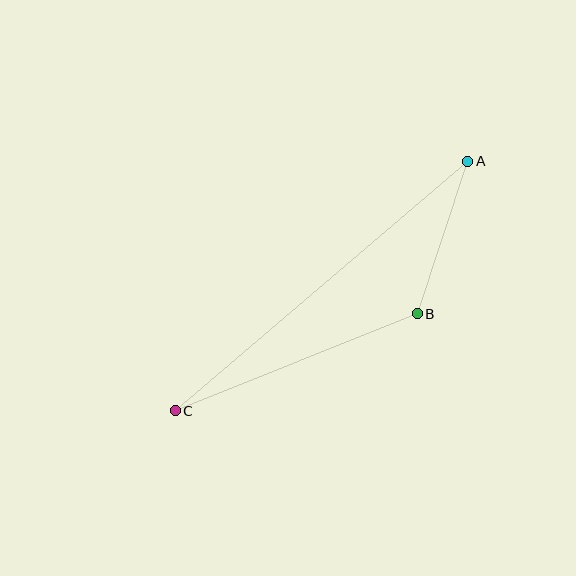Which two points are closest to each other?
Points A and B are closest to each other.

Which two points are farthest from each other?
Points A and C are farthest from each other.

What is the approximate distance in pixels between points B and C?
The distance between B and C is approximately 261 pixels.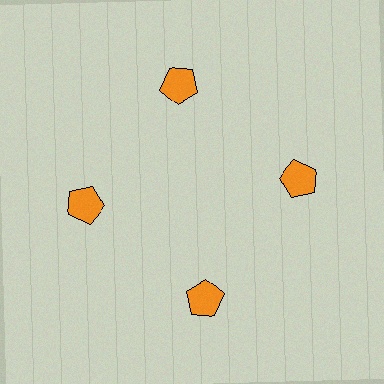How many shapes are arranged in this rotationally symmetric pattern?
There are 4 shapes, arranged in 4 groups of 1.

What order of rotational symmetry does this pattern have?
This pattern has 4-fold rotational symmetry.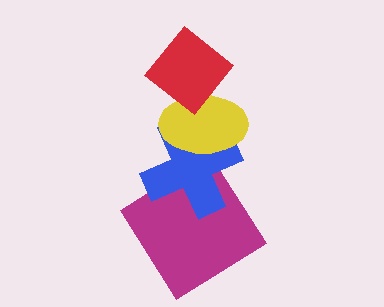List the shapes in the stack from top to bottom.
From top to bottom: the red diamond, the yellow ellipse, the blue cross, the magenta diamond.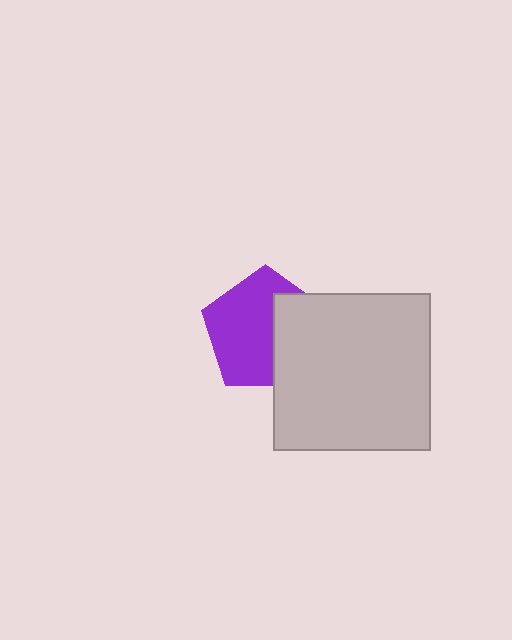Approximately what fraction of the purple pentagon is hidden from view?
Roughly 38% of the purple pentagon is hidden behind the light gray square.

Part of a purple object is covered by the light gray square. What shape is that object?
It is a pentagon.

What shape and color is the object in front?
The object in front is a light gray square.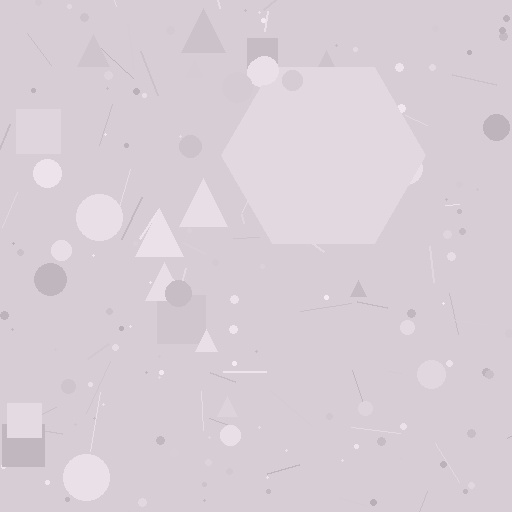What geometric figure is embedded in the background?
A hexagon is embedded in the background.